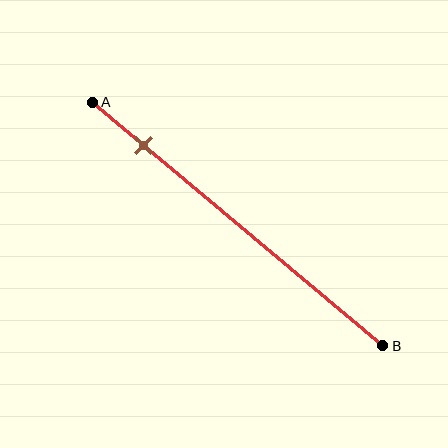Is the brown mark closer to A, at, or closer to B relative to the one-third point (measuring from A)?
The brown mark is closer to point A than the one-third point of segment AB.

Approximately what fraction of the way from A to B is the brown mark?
The brown mark is approximately 20% of the way from A to B.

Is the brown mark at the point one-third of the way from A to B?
No, the mark is at about 20% from A, not at the 33% one-third point.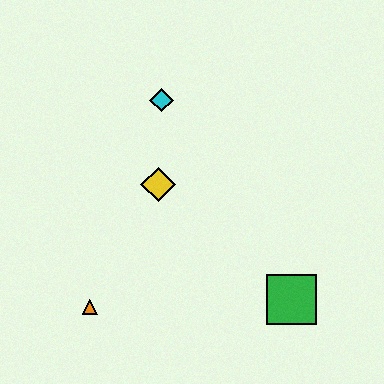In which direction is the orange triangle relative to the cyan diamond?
The orange triangle is below the cyan diamond.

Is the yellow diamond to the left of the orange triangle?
No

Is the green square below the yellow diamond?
Yes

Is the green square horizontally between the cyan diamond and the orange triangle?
No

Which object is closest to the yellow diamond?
The cyan diamond is closest to the yellow diamond.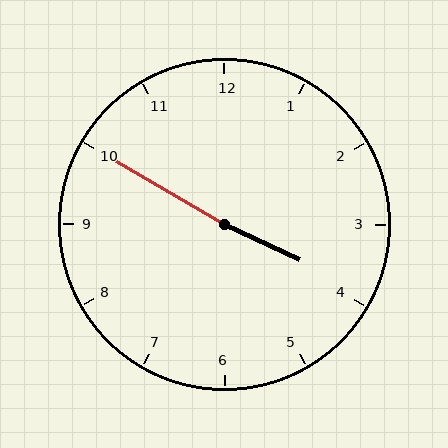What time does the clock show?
3:50.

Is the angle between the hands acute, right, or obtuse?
It is obtuse.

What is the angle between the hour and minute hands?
Approximately 175 degrees.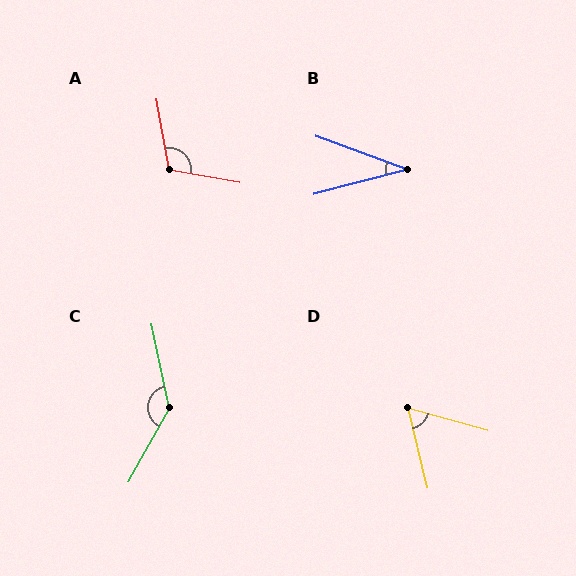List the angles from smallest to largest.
B (35°), D (61°), A (110°), C (139°).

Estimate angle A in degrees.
Approximately 110 degrees.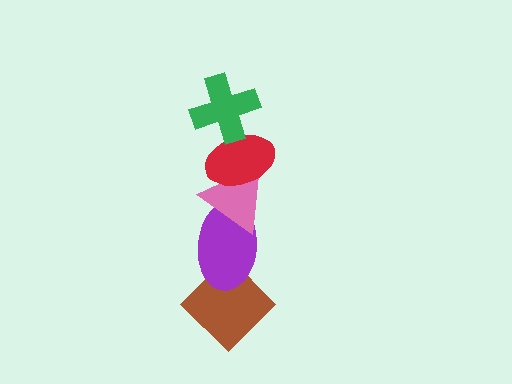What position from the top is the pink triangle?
The pink triangle is 3rd from the top.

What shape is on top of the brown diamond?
The purple ellipse is on top of the brown diamond.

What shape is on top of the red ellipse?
The green cross is on top of the red ellipse.